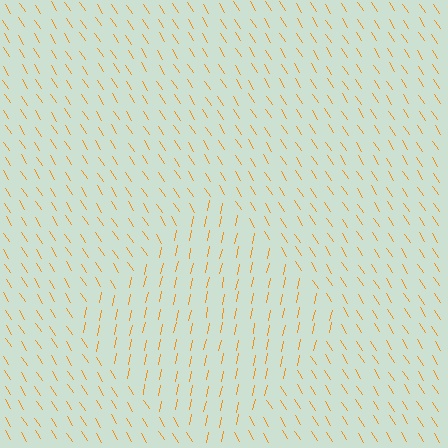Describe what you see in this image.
The image is filled with small orange line segments. A diamond region in the image has lines oriented differently from the surrounding lines, creating a visible texture boundary.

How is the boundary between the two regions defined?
The boundary is defined purely by a change in line orientation (approximately 45 degrees difference). All lines are the same color and thickness.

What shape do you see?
I see a diamond.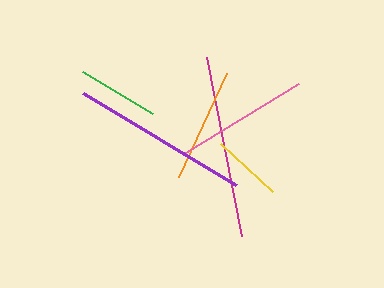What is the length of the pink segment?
The pink segment is approximately 132 pixels long.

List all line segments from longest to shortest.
From longest to shortest: magenta, purple, pink, orange, green, yellow.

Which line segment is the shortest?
The yellow line is the shortest at approximately 71 pixels.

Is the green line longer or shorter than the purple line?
The purple line is longer than the green line.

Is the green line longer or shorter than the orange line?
The orange line is longer than the green line.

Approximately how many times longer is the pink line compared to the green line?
The pink line is approximately 1.6 times the length of the green line.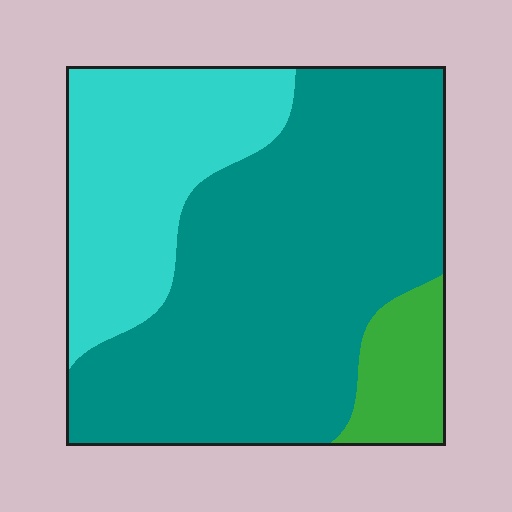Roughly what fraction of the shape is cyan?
Cyan takes up about one quarter (1/4) of the shape.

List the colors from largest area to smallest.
From largest to smallest: teal, cyan, green.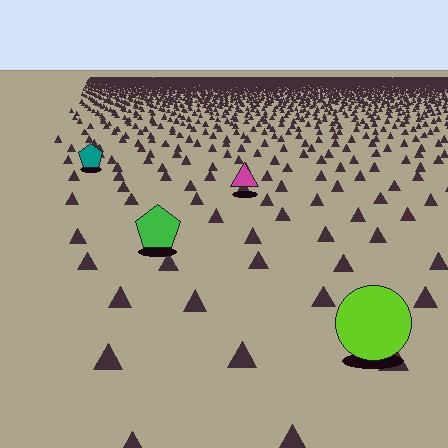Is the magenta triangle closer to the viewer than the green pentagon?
No. The green pentagon is closer — you can tell from the texture gradient: the ground texture is coarser near it.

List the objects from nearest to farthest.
From nearest to farthest: the lime circle, the green pentagon, the magenta triangle, the teal pentagon.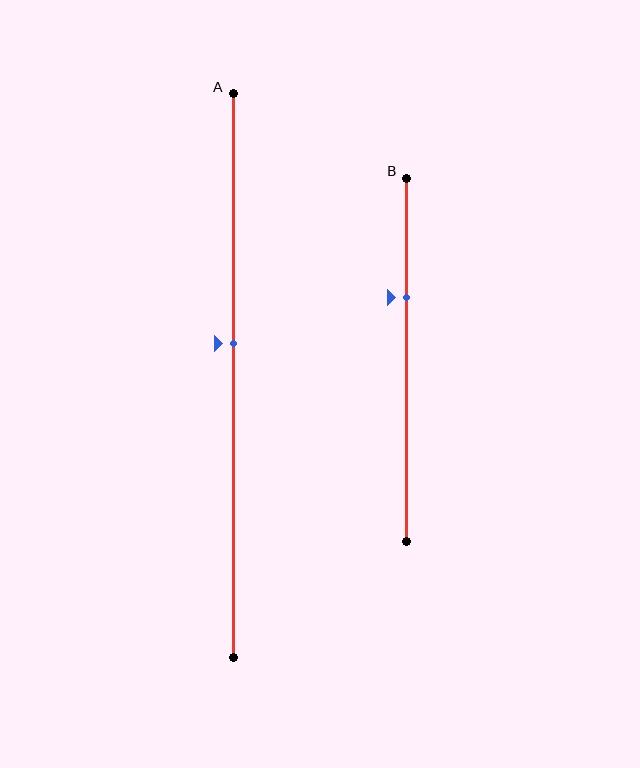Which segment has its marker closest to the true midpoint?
Segment A has its marker closest to the true midpoint.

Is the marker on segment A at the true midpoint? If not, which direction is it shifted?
No, the marker on segment A is shifted upward by about 6% of the segment length.